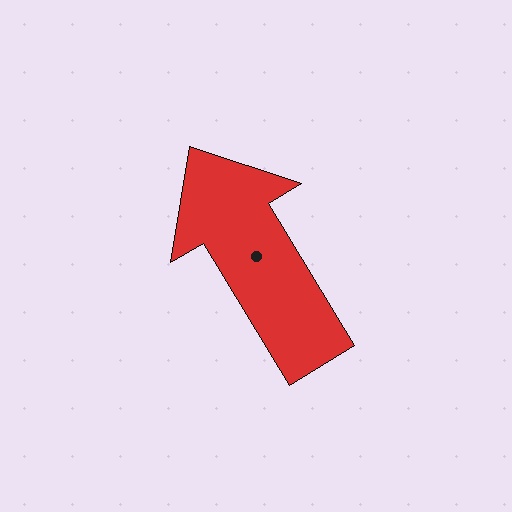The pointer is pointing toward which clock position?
Roughly 11 o'clock.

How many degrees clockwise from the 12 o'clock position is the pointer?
Approximately 329 degrees.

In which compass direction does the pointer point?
Northwest.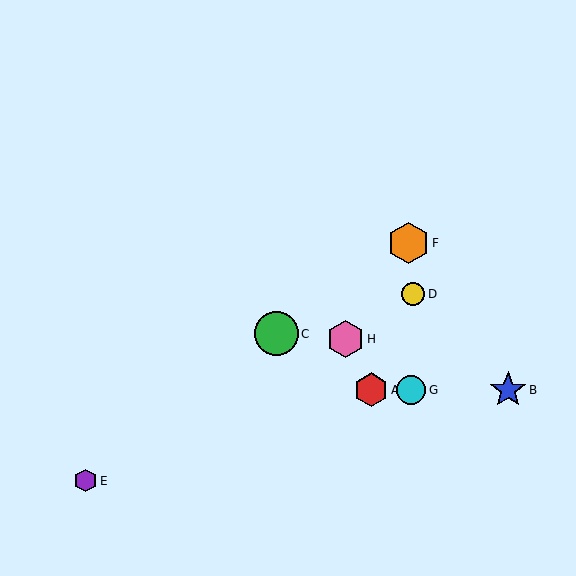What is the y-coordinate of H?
Object H is at y≈339.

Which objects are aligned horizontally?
Objects A, B, G are aligned horizontally.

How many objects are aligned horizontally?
3 objects (A, B, G) are aligned horizontally.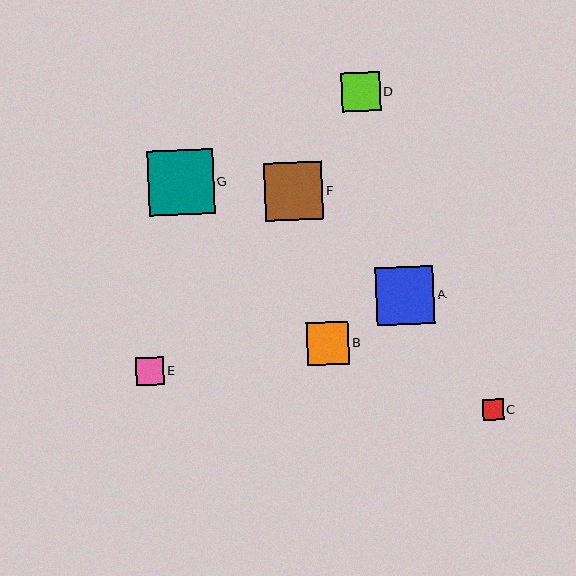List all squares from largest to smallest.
From largest to smallest: G, F, A, B, D, E, C.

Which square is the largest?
Square G is the largest with a size of approximately 65 pixels.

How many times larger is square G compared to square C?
Square G is approximately 3.1 times the size of square C.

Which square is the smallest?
Square C is the smallest with a size of approximately 21 pixels.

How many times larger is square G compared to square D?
Square G is approximately 1.7 times the size of square D.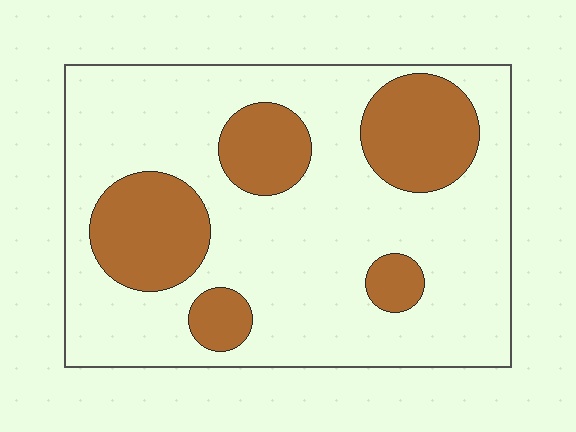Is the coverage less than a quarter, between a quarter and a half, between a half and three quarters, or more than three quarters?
Between a quarter and a half.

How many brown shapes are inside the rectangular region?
5.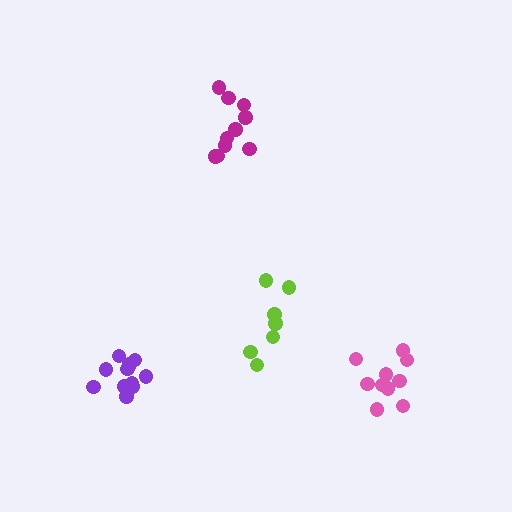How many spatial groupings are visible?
There are 4 spatial groupings.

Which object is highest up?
The magenta cluster is topmost.